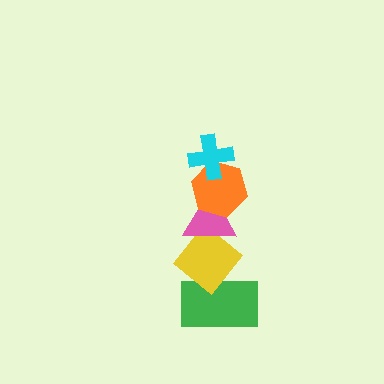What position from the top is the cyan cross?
The cyan cross is 1st from the top.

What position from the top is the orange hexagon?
The orange hexagon is 2nd from the top.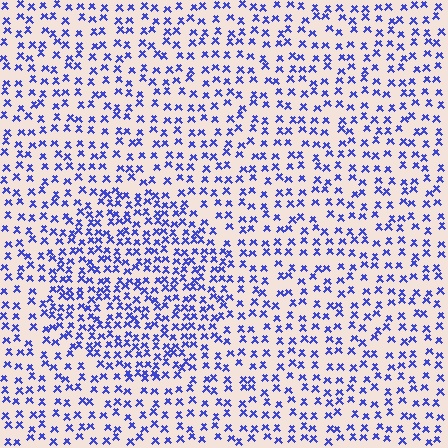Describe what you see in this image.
The image contains small blue elements arranged at two different densities. A circle-shaped region is visible where the elements are more densely packed than the surrounding area.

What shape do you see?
I see a circle.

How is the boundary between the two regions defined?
The boundary is defined by a change in element density (approximately 1.7x ratio). All elements are the same color, size, and shape.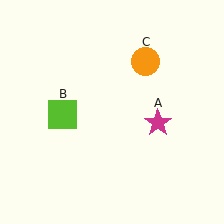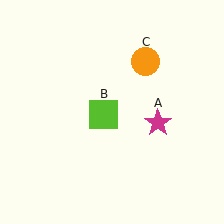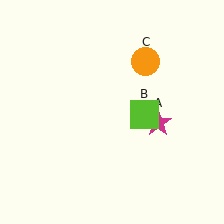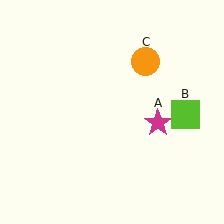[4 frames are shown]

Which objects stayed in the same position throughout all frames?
Magenta star (object A) and orange circle (object C) remained stationary.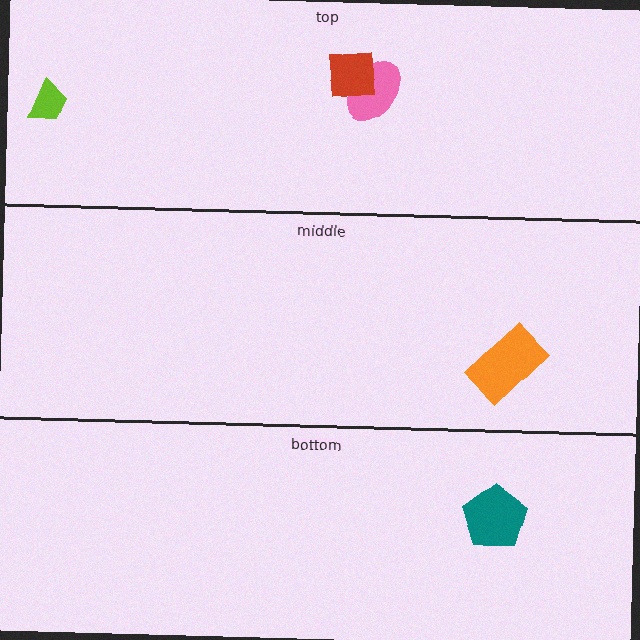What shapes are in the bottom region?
The teal pentagon.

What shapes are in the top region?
The pink ellipse, the red square, the lime trapezoid.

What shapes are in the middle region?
The orange rectangle.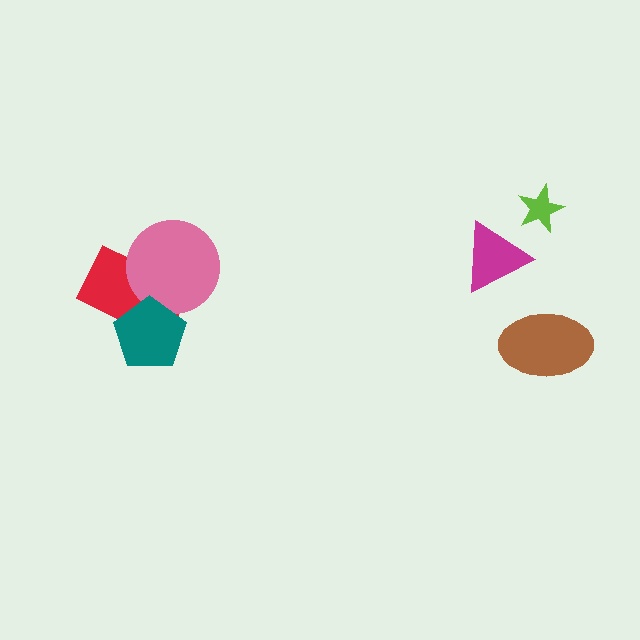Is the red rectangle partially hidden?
Yes, it is partially covered by another shape.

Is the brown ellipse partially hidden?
No, no other shape covers it.